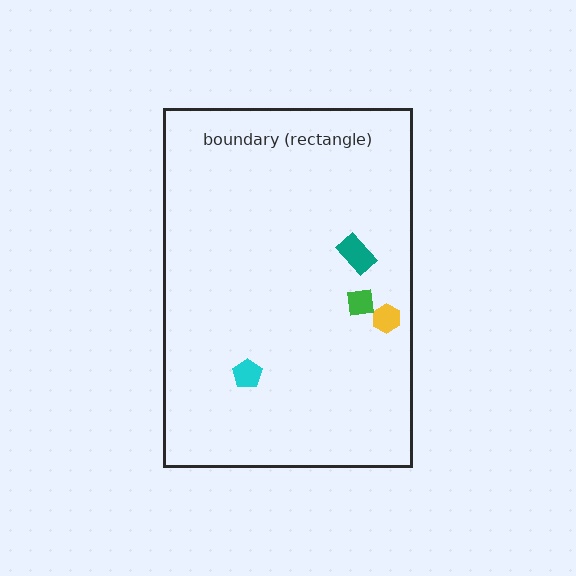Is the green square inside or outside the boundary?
Inside.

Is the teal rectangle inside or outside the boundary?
Inside.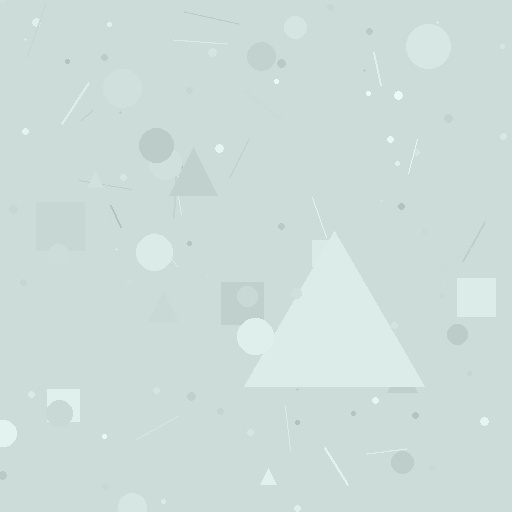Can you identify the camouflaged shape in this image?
The camouflaged shape is a triangle.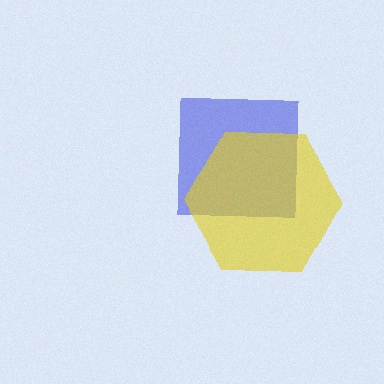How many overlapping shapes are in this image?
There are 2 overlapping shapes in the image.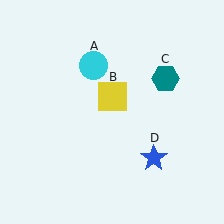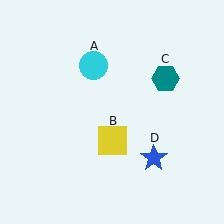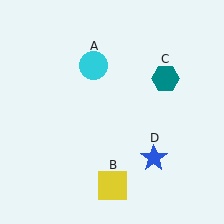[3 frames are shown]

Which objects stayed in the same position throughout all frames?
Cyan circle (object A) and teal hexagon (object C) and blue star (object D) remained stationary.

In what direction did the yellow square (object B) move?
The yellow square (object B) moved down.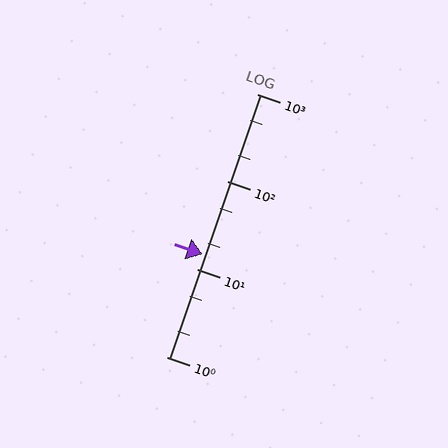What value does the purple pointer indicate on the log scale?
The pointer indicates approximately 15.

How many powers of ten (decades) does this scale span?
The scale spans 3 decades, from 1 to 1000.